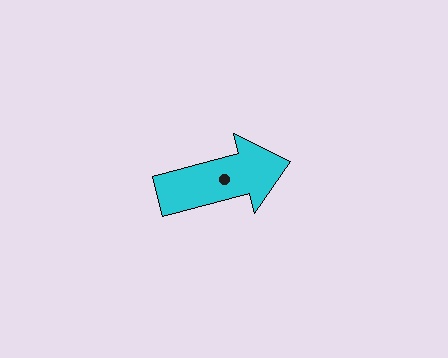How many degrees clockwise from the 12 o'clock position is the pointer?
Approximately 75 degrees.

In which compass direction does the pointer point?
East.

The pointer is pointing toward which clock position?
Roughly 3 o'clock.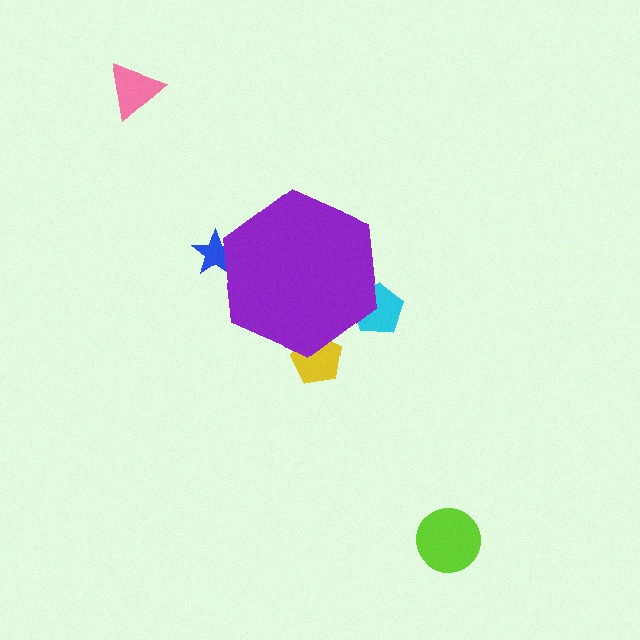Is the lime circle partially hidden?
No, the lime circle is fully visible.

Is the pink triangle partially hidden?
No, the pink triangle is fully visible.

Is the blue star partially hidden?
Yes, the blue star is partially hidden behind the purple hexagon.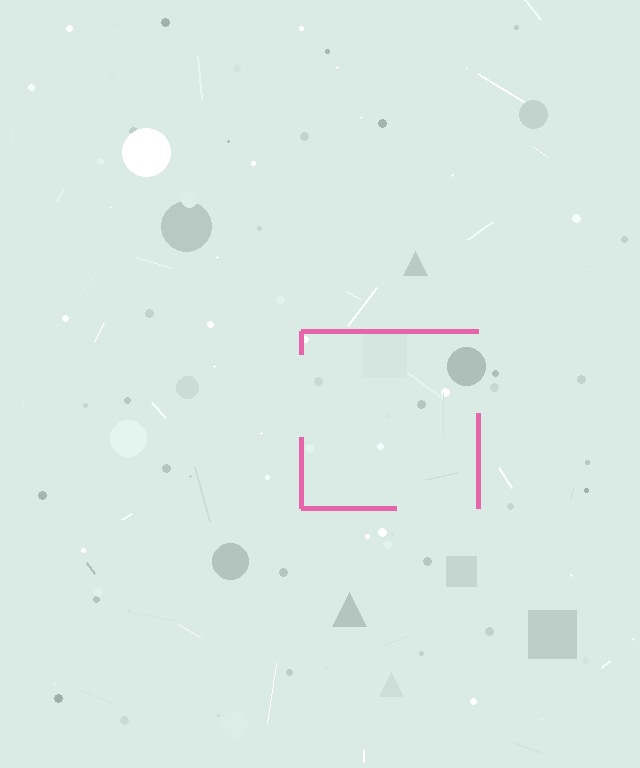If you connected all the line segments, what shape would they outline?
They would outline a square.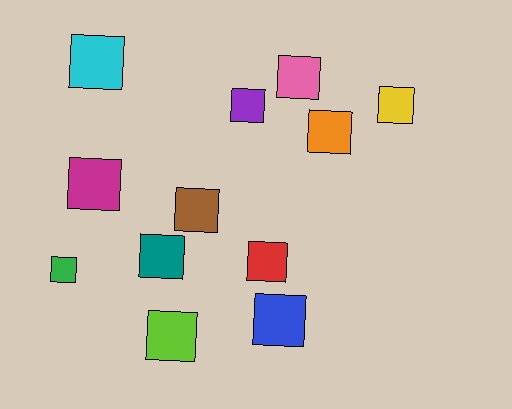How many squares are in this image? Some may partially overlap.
There are 12 squares.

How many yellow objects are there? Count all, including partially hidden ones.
There is 1 yellow object.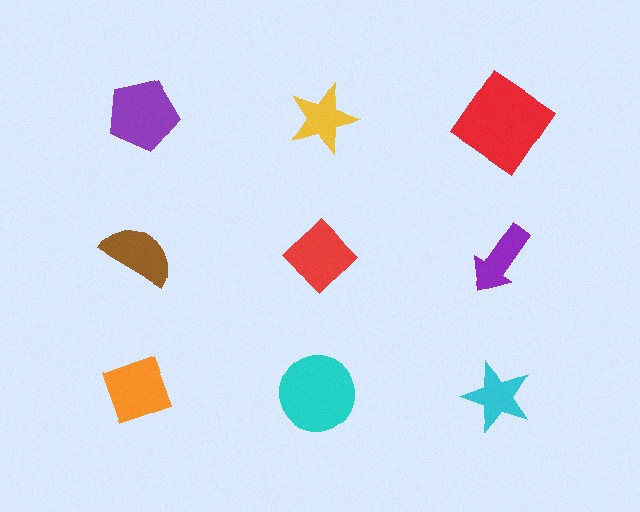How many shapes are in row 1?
3 shapes.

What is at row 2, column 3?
A purple arrow.